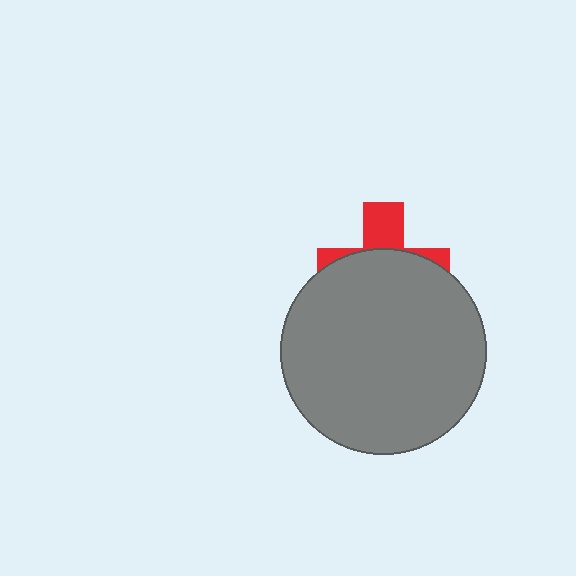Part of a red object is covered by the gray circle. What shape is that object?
It is a cross.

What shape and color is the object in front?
The object in front is a gray circle.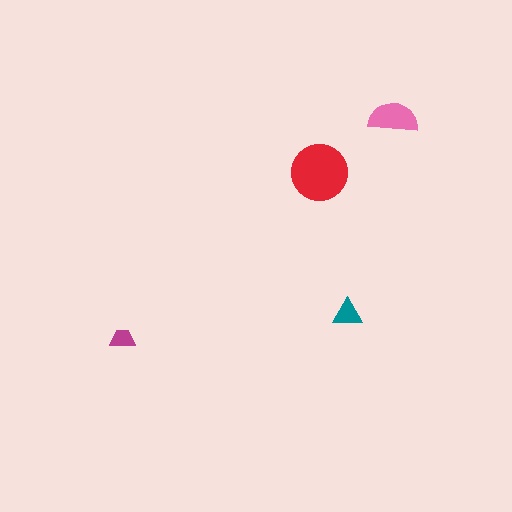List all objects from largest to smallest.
The red circle, the pink semicircle, the teal triangle, the magenta trapezoid.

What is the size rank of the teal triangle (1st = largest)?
3rd.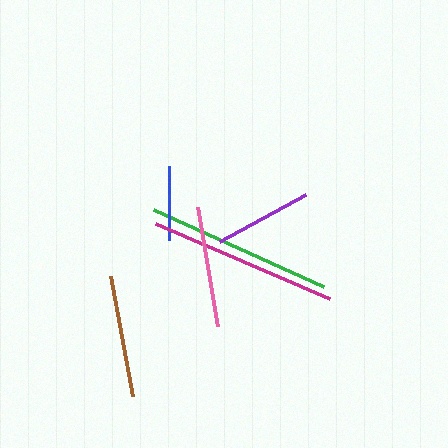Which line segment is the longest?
The magenta line is the longest at approximately 190 pixels.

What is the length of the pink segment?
The pink segment is approximately 120 pixels long.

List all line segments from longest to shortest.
From longest to shortest: magenta, green, brown, pink, purple, blue.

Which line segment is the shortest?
The blue line is the shortest at approximately 74 pixels.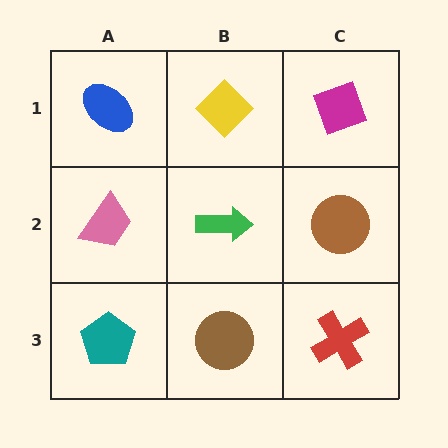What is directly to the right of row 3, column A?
A brown circle.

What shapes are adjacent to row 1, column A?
A pink trapezoid (row 2, column A), a yellow diamond (row 1, column B).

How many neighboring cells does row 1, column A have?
2.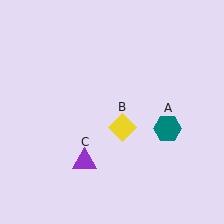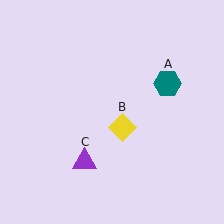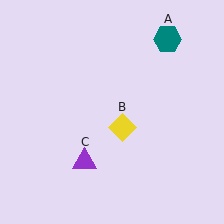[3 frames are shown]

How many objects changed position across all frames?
1 object changed position: teal hexagon (object A).